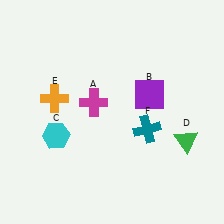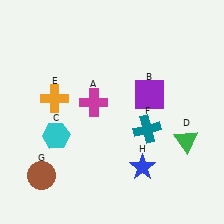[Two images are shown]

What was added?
A brown circle (G), a blue star (H) were added in Image 2.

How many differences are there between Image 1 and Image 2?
There are 2 differences between the two images.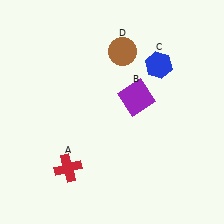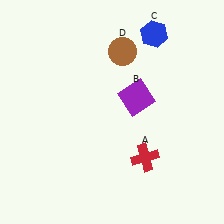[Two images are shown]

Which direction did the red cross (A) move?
The red cross (A) moved right.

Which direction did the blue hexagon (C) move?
The blue hexagon (C) moved up.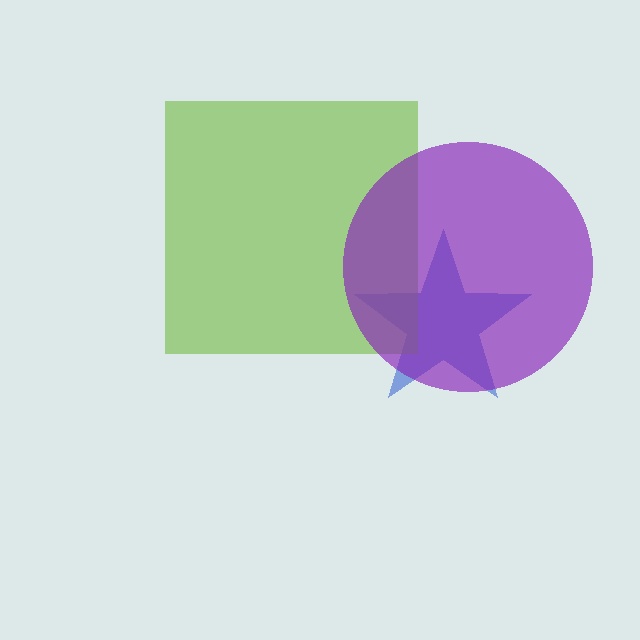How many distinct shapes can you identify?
There are 3 distinct shapes: a blue star, a lime square, a purple circle.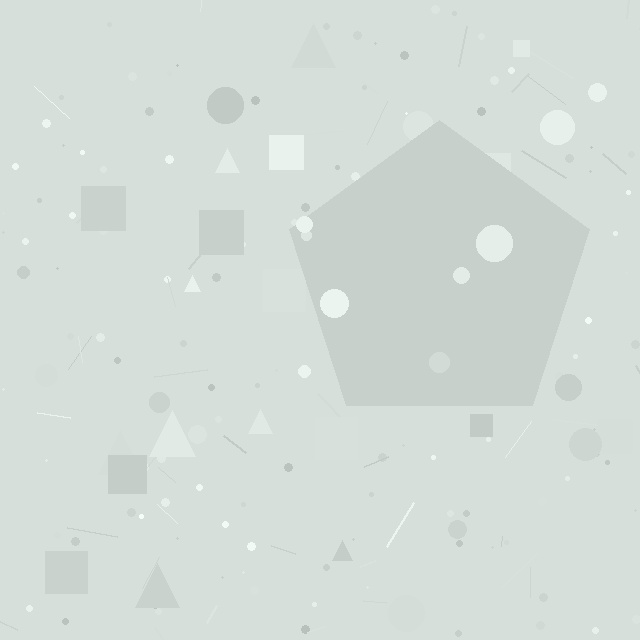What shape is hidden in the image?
A pentagon is hidden in the image.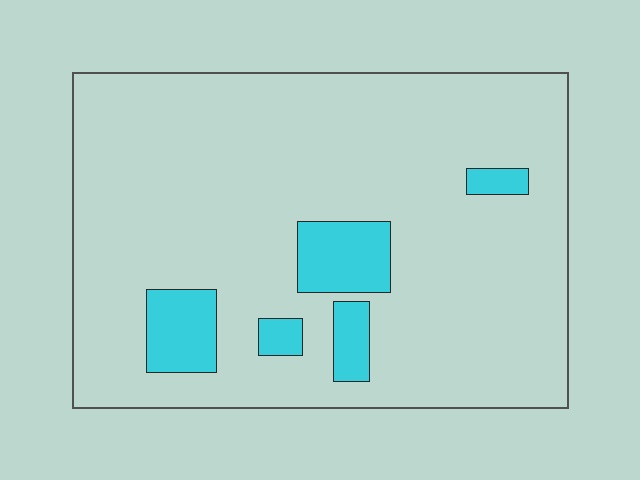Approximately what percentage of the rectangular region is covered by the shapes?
Approximately 10%.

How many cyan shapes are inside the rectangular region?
5.